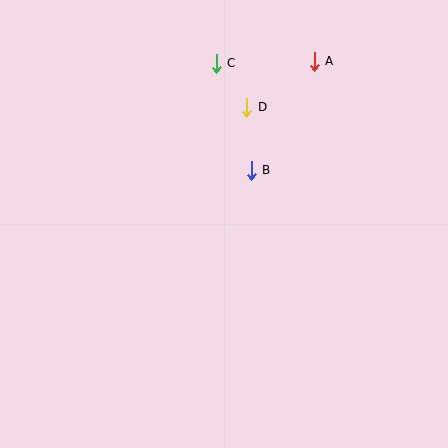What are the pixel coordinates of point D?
Point D is at (247, 107).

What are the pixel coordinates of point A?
Point A is at (314, 61).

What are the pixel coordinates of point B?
Point B is at (251, 171).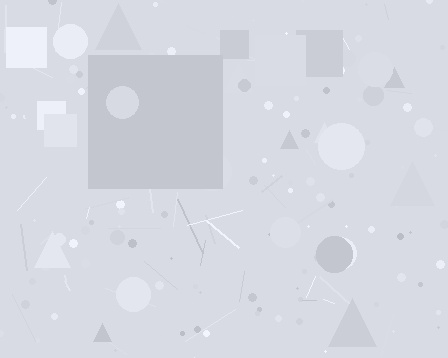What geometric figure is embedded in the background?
A square is embedded in the background.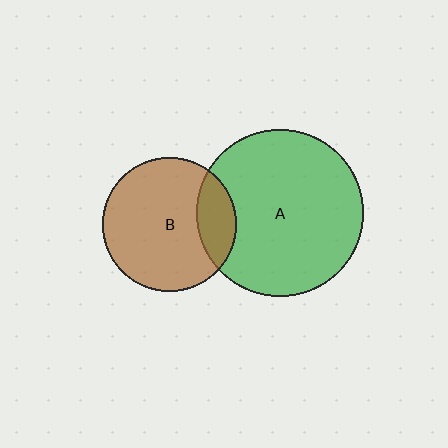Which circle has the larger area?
Circle A (green).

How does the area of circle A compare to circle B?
Approximately 1.6 times.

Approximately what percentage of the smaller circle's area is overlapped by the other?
Approximately 20%.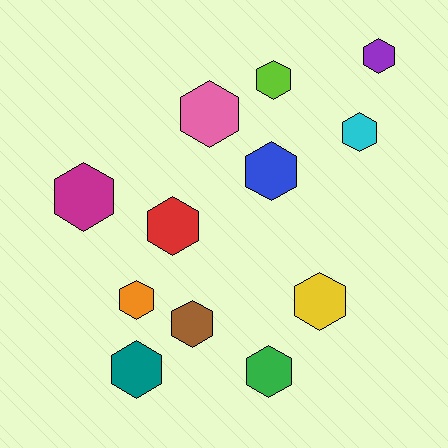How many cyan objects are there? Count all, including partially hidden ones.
There is 1 cyan object.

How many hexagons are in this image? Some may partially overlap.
There are 12 hexagons.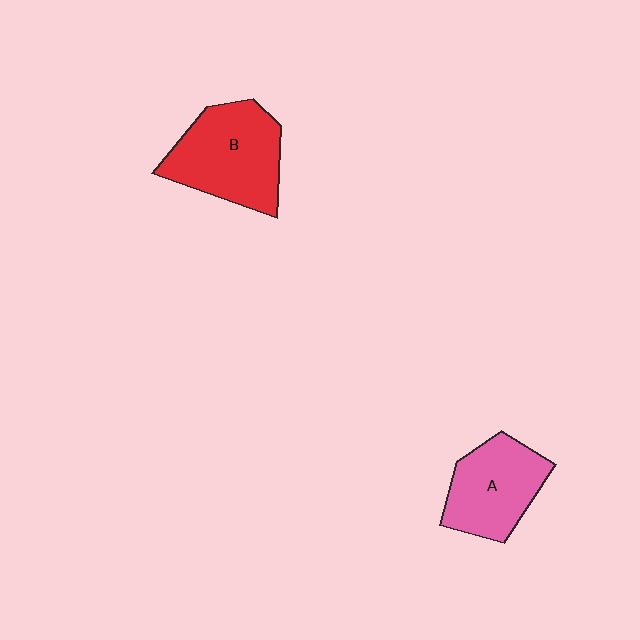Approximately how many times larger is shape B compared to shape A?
Approximately 1.2 times.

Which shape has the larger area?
Shape B (red).